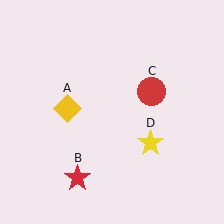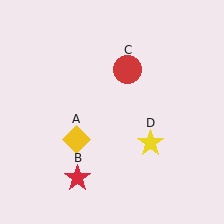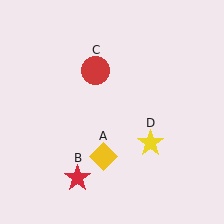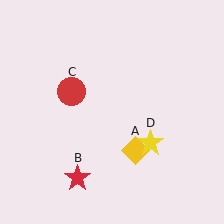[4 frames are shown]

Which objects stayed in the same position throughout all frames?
Red star (object B) and yellow star (object D) remained stationary.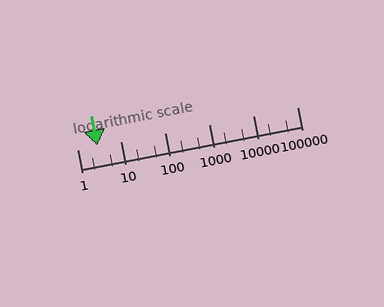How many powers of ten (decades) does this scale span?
The scale spans 5 decades, from 1 to 100000.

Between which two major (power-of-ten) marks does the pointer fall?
The pointer is between 1 and 10.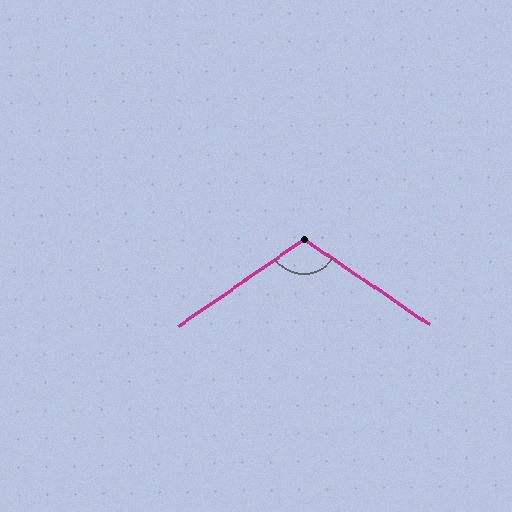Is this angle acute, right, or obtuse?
It is obtuse.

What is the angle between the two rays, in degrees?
Approximately 111 degrees.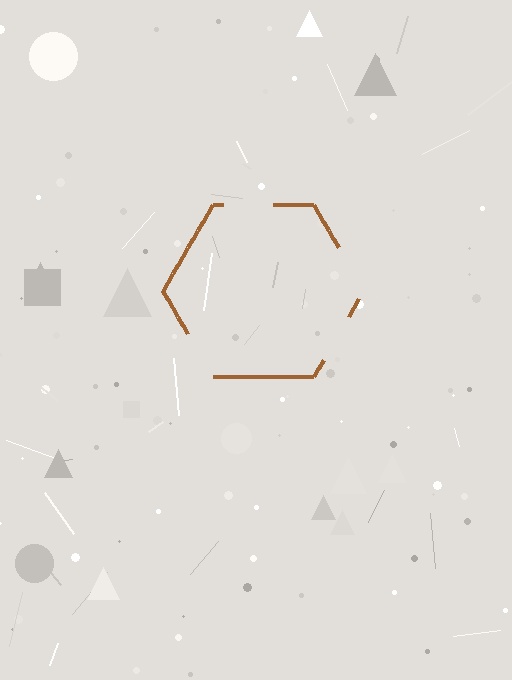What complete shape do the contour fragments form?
The contour fragments form a hexagon.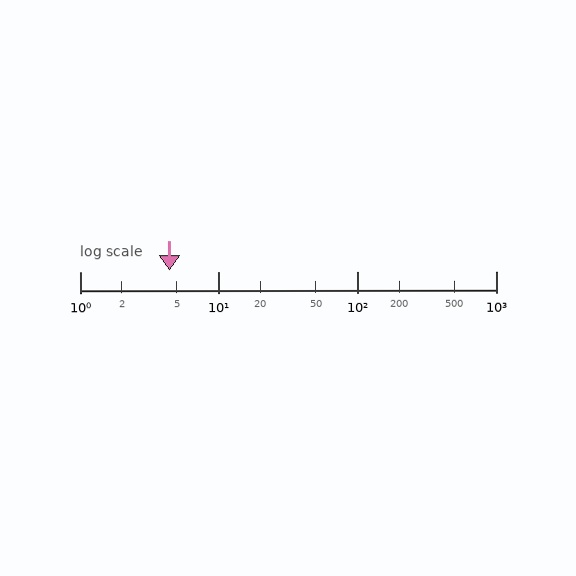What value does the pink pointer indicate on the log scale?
The pointer indicates approximately 4.4.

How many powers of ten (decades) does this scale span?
The scale spans 3 decades, from 1 to 1000.